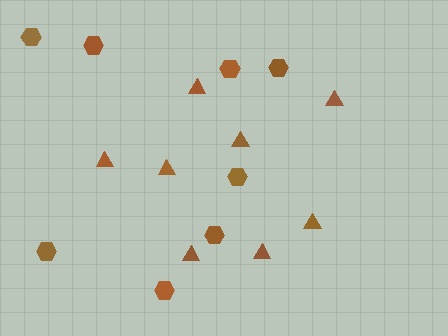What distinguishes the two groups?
There are 2 groups: one group of triangles (8) and one group of hexagons (8).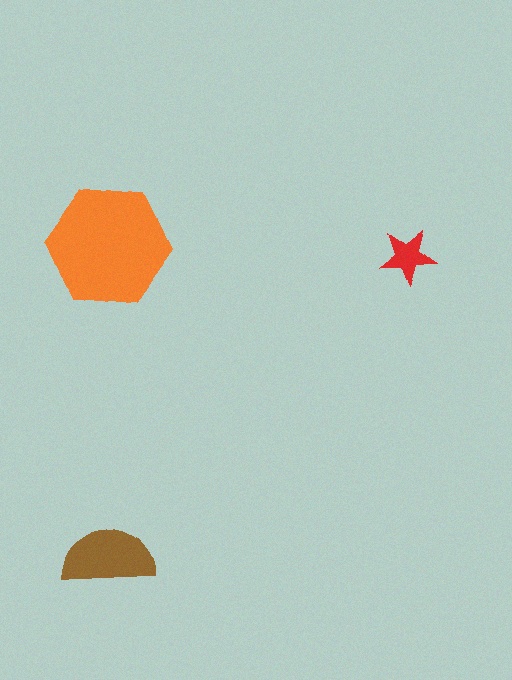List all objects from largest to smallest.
The orange hexagon, the brown semicircle, the red star.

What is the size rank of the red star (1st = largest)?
3rd.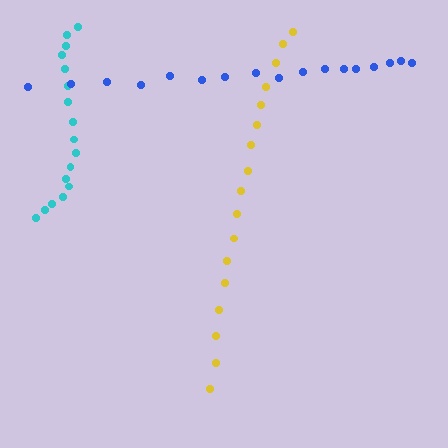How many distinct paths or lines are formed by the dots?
There are 3 distinct paths.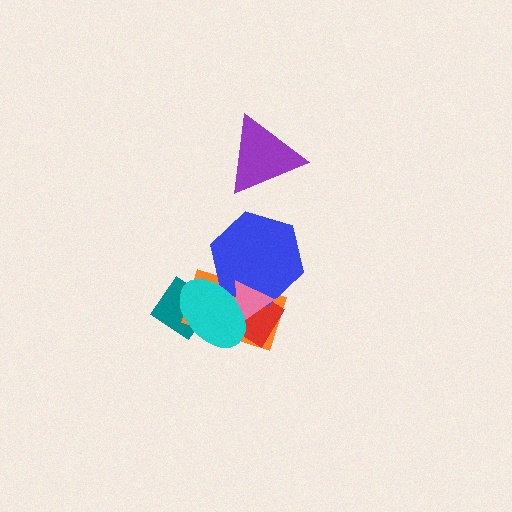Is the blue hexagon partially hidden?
Yes, it is partially covered by another shape.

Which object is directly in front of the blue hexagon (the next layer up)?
The pink triangle is directly in front of the blue hexagon.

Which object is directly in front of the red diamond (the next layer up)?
The blue hexagon is directly in front of the red diamond.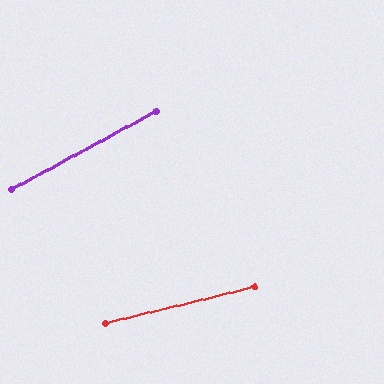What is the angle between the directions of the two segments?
Approximately 15 degrees.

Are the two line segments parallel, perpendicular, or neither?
Neither parallel nor perpendicular — they differ by about 15°.